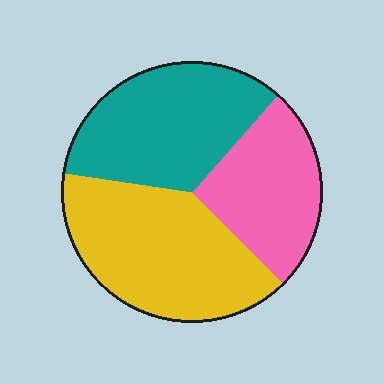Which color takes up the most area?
Yellow, at roughly 40%.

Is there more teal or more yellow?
Yellow.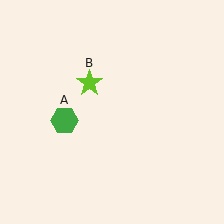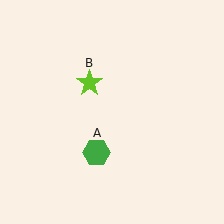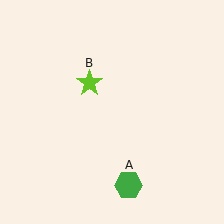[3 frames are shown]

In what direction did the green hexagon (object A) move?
The green hexagon (object A) moved down and to the right.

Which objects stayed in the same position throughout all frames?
Lime star (object B) remained stationary.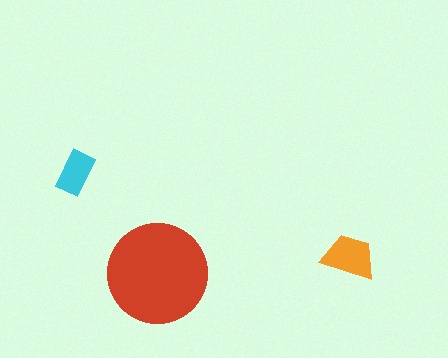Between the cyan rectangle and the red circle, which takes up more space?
The red circle.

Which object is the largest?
The red circle.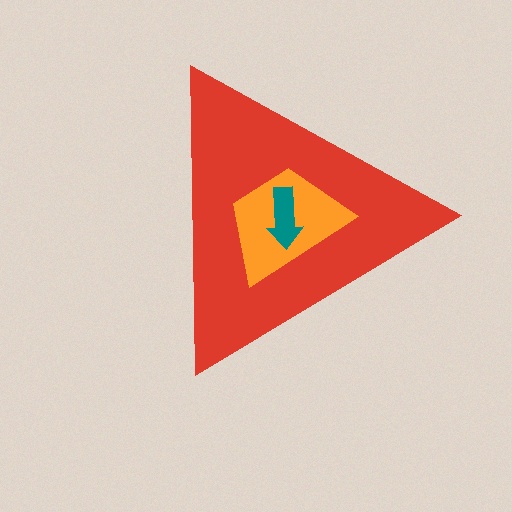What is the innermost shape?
The teal arrow.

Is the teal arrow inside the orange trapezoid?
Yes.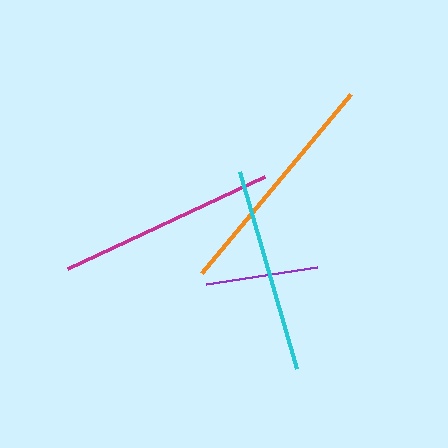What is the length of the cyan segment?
The cyan segment is approximately 205 pixels long.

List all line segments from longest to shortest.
From longest to shortest: orange, magenta, cyan, purple.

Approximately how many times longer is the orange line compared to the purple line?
The orange line is approximately 2.1 times the length of the purple line.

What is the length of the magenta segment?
The magenta segment is approximately 217 pixels long.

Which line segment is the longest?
The orange line is the longest at approximately 233 pixels.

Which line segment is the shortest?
The purple line is the shortest at approximately 112 pixels.